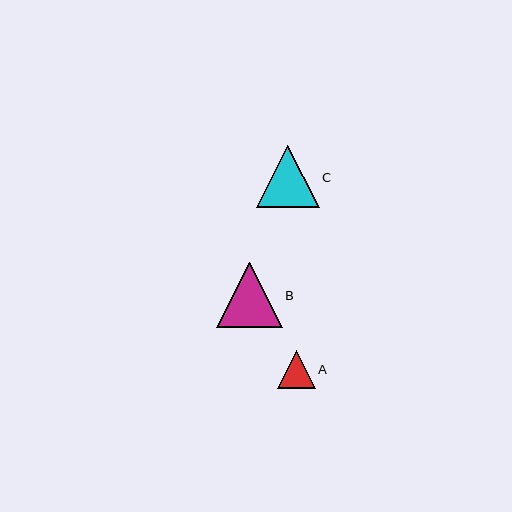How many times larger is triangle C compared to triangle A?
Triangle C is approximately 1.6 times the size of triangle A.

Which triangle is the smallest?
Triangle A is the smallest with a size of approximately 38 pixels.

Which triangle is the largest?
Triangle B is the largest with a size of approximately 66 pixels.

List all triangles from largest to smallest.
From largest to smallest: B, C, A.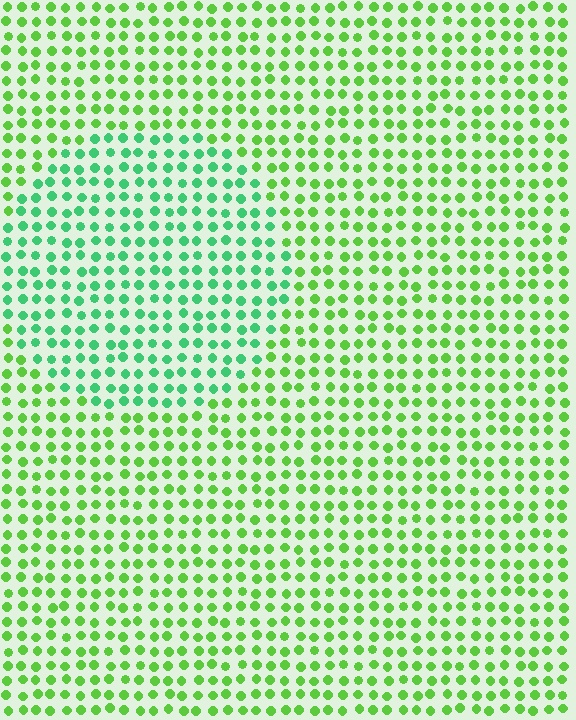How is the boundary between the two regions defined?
The boundary is defined purely by a slight shift in hue (about 36 degrees). Spacing, size, and orientation are identical on both sides.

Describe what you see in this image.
The image is filled with small lime elements in a uniform arrangement. A circle-shaped region is visible where the elements are tinted to a slightly different hue, forming a subtle color boundary.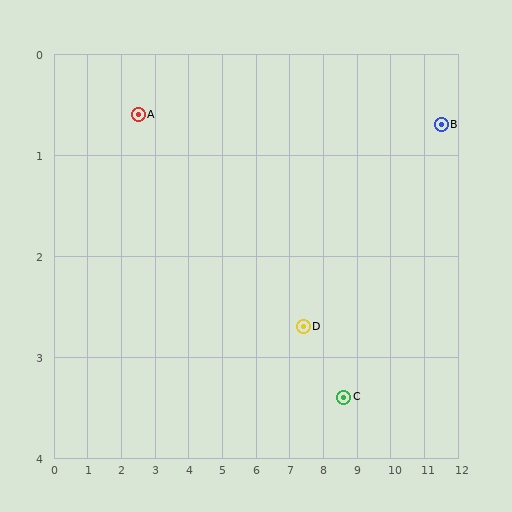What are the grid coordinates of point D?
Point D is at approximately (7.4, 2.7).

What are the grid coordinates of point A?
Point A is at approximately (2.5, 0.6).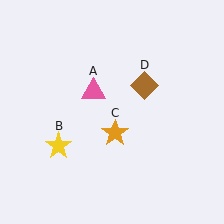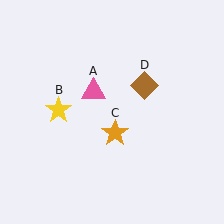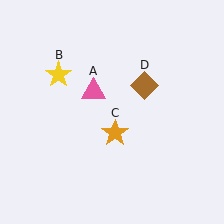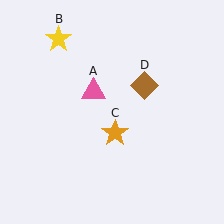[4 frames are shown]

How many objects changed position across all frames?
1 object changed position: yellow star (object B).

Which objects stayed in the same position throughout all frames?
Pink triangle (object A) and orange star (object C) and brown diamond (object D) remained stationary.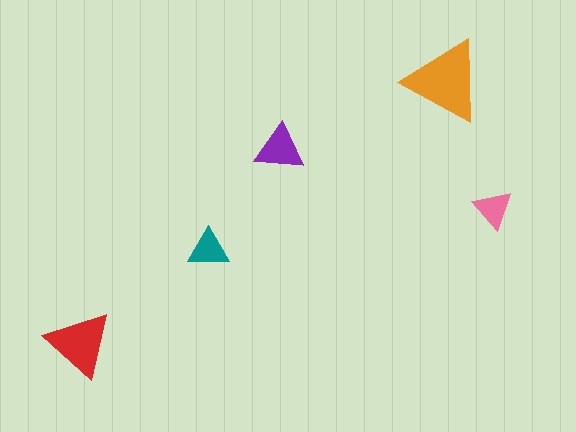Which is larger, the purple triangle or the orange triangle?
The orange one.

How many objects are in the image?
There are 5 objects in the image.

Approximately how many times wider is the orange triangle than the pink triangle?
About 2 times wider.